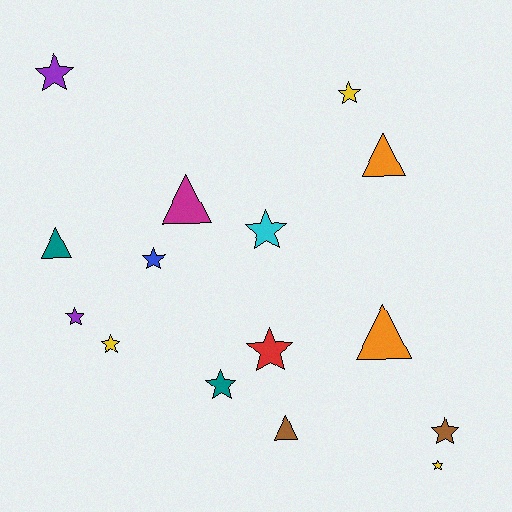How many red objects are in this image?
There is 1 red object.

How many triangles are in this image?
There are 5 triangles.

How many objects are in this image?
There are 15 objects.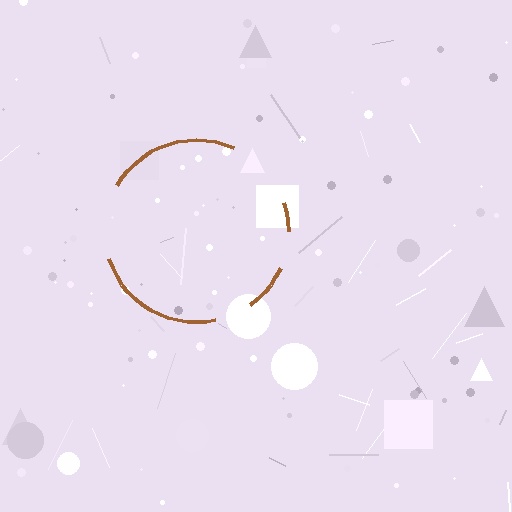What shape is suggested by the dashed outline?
The dashed outline suggests a circle.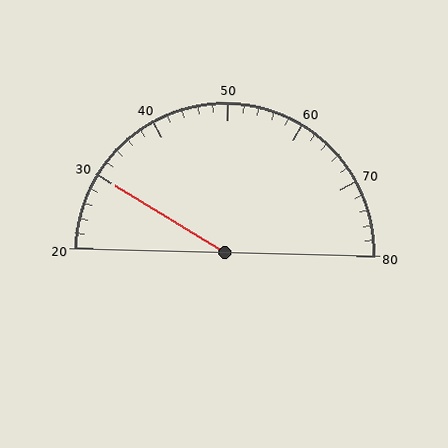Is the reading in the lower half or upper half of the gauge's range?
The reading is in the lower half of the range (20 to 80).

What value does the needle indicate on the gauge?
The needle indicates approximately 30.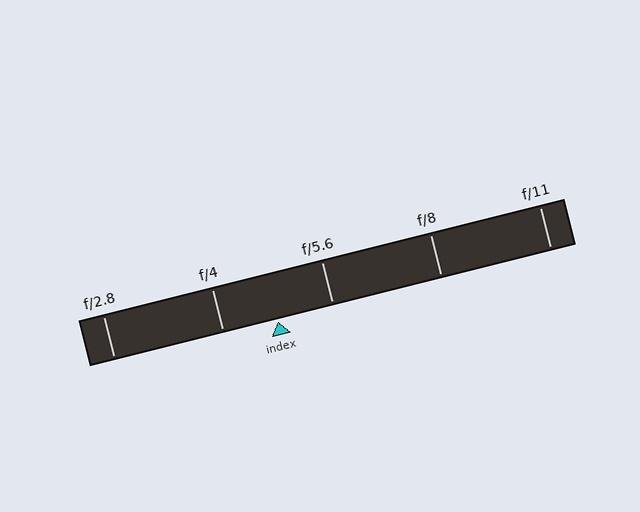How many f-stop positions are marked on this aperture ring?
There are 5 f-stop positions marked.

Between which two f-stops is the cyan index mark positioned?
The index mark is between f/4 and f/5.6.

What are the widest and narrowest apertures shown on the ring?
The widest aperture shown is f/2.8 and the narrowest is f/11.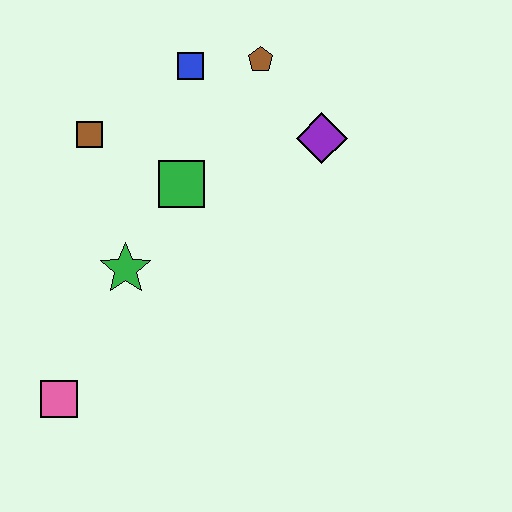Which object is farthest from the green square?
The pink square is farthest from the green square.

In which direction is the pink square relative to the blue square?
The pink square is below the blue square.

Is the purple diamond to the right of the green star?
Yes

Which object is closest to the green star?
The green square is closest to the green star.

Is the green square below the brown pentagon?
Yes